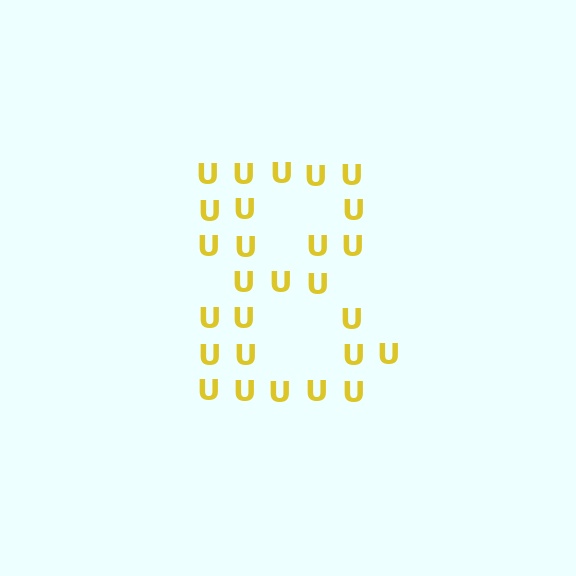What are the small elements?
The small elements are letter U's.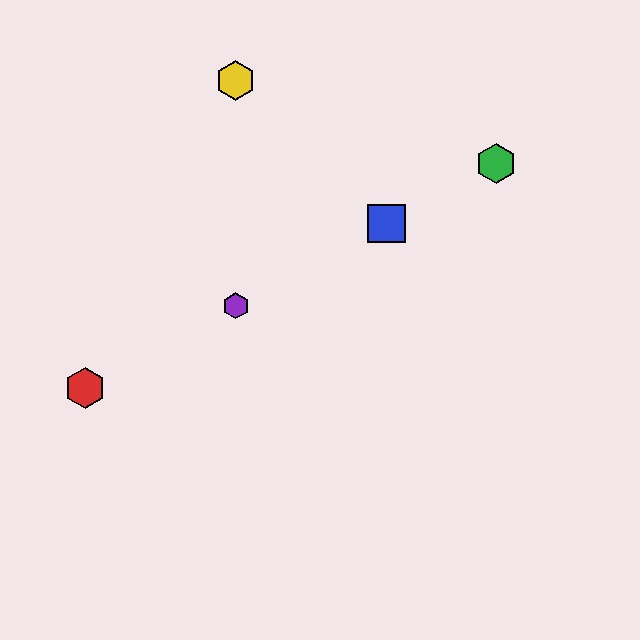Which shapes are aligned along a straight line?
The red hexagon, the blue square, the green hexagon, the purple hexagon are aligned along a straight line.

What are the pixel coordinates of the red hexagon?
The red hexagon is at (85, 388).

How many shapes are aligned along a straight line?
4 shapes (the red hexagon, the blue square, the green hexagon, the purple hexagon) are aligned along a straight line.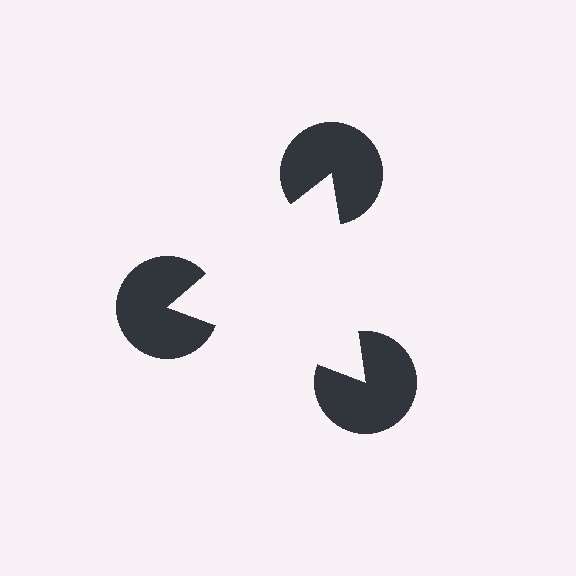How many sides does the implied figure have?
3 sides.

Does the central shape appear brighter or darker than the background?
It typically appears slightly brighter than the background, even though no actual brightness change is drawn.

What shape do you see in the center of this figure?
An illusory triangle — its edges are inferred from the aligned wedge cuts in the pac-man discs, not physically drawn.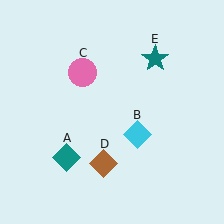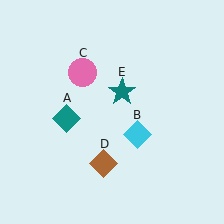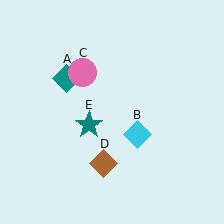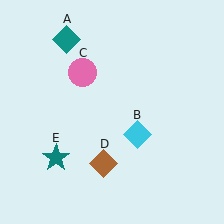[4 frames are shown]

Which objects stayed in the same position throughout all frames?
Cyan diamond (object B) and pink circle (object C) and brown diamond (object D) remained stationary.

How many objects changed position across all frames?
2 objects changed position: teal diamond (object A), teal star (object E).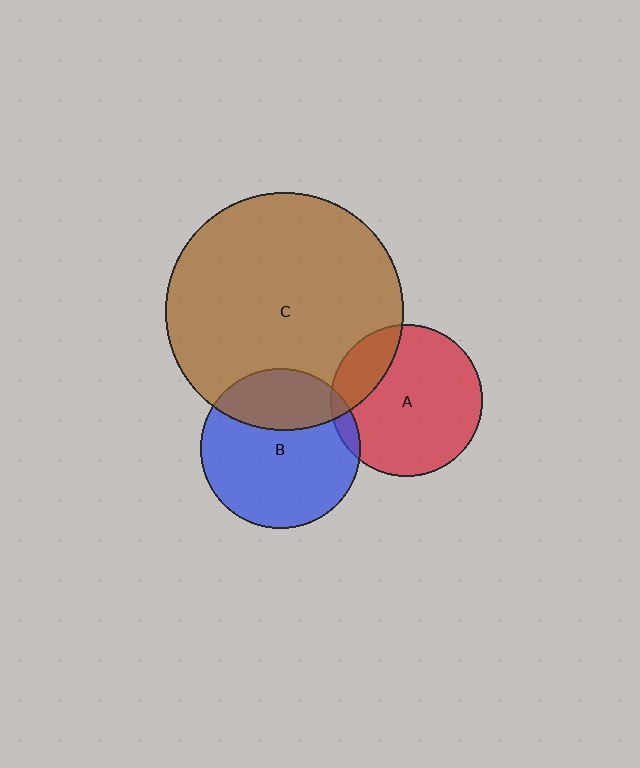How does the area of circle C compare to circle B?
Approximately 2.2 times.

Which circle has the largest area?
Circle C (brown).